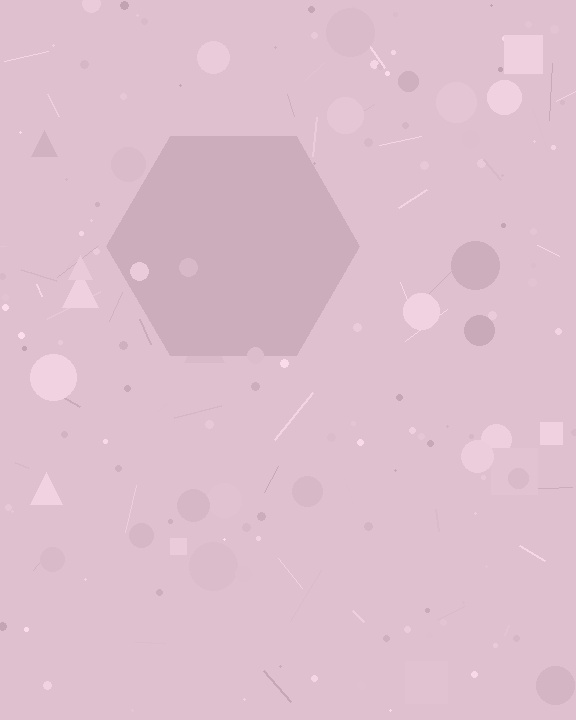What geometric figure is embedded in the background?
A hexagon is embedded in the background.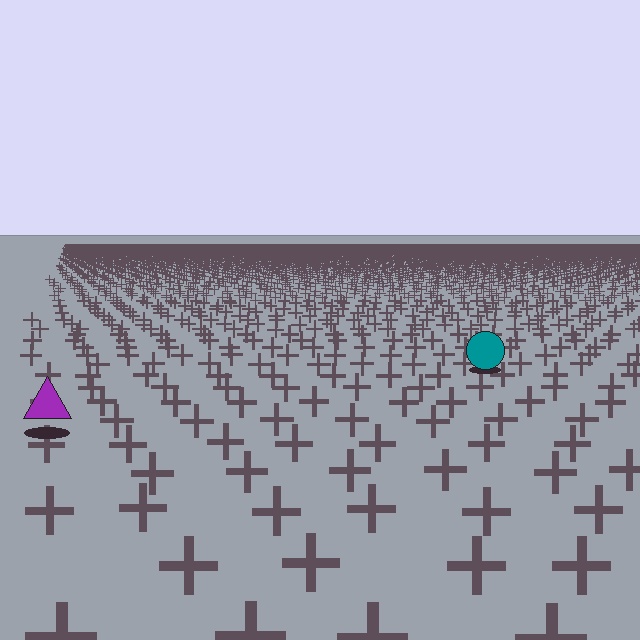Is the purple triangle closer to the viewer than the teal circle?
Yes. The purple triangle is closer — you can tell from the texture gradient: the ground texture is coarser near it.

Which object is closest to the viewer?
The purple triangle is closest. The texture marks near it are larger and more spread out.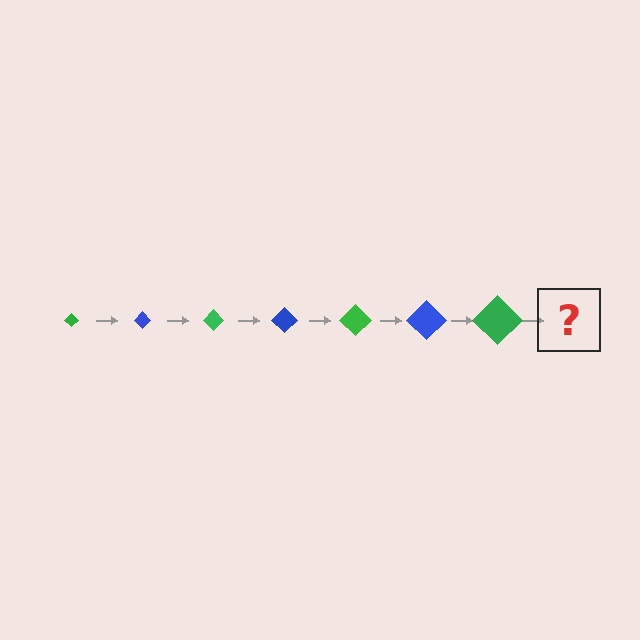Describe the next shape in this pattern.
It should be a blue diamond, larger than the previous one.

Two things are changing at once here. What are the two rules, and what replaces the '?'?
The two rules are that the diamond grows larger each step and the color cycles through green and blue. The '?' should be a blue diamond, larger than the previous one.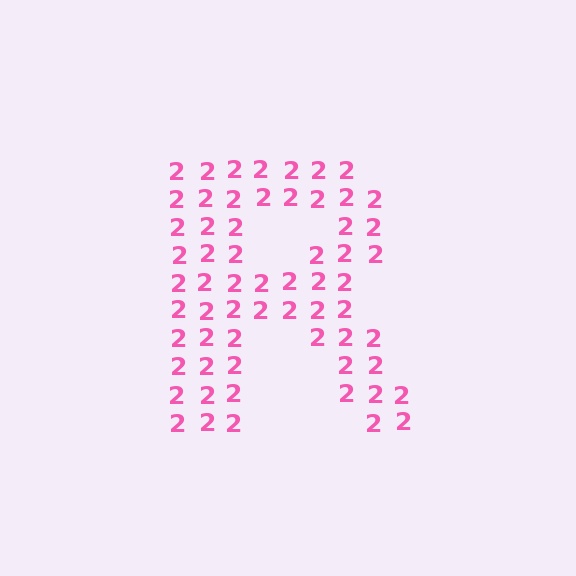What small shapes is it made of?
It is made of small digit 2's.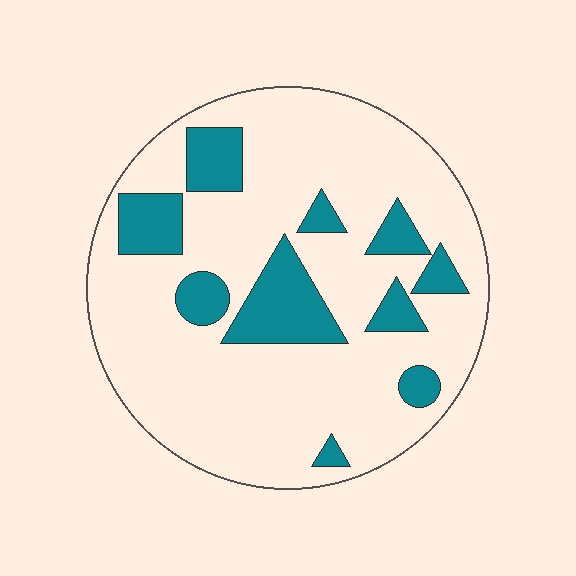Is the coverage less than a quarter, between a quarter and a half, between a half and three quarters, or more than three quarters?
Less than a quarter.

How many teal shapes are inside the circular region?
10.